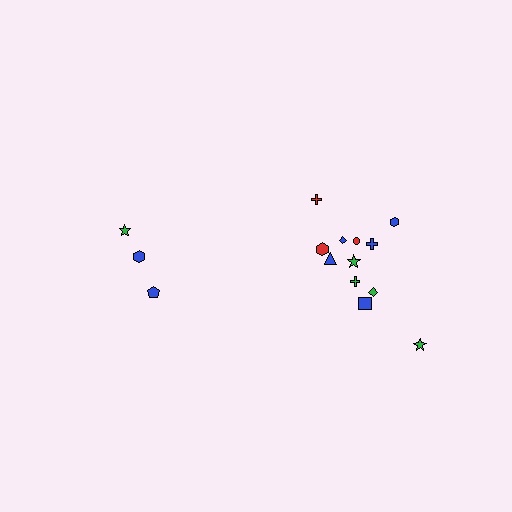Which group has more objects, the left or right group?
The right group.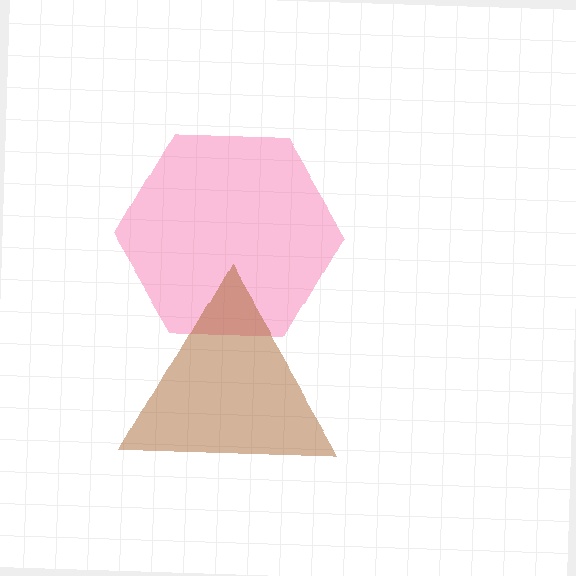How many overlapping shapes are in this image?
There are 2 overlapping shapes in the image.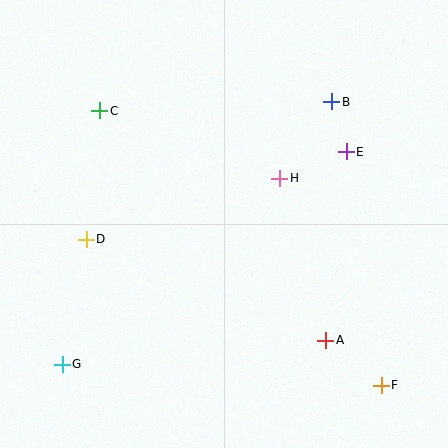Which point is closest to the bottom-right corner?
Point F is closest to the bottom-right corner.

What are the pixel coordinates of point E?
Point E is at (346, 152).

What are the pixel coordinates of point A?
Point A is at (326, 340).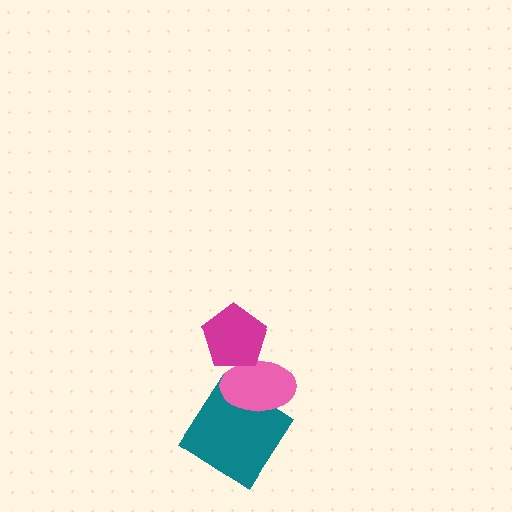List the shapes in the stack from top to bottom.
From top to bottom: the magenta pentagon, the pink ellipse, the teal diamond.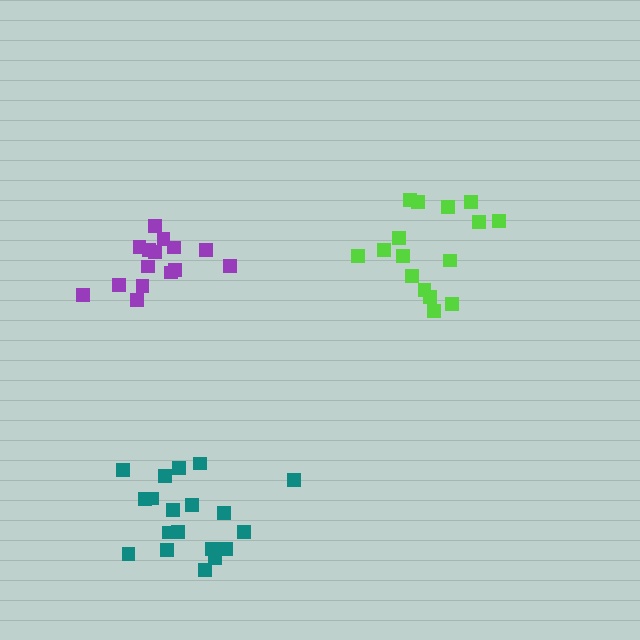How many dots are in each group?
Group 1: 15 dots, Group 2: 16 dots, Group 3: 19 dots (50 total).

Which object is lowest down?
The teal cluster is bottommost.